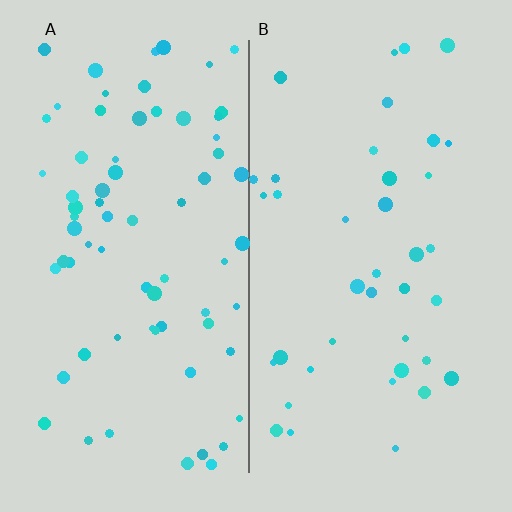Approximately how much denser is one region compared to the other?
Approximately 1.8× — region A over region B.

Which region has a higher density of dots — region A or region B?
A (the left).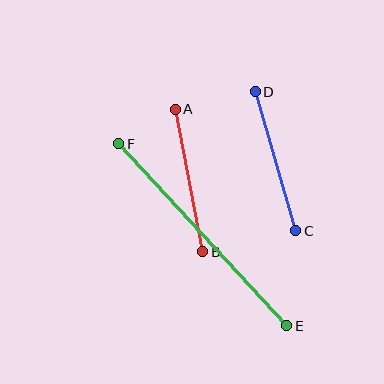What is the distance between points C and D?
The distance is approximately 145 pixels.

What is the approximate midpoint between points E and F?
The midpoint is at approximately (203, 235) pixels.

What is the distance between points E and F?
The distance is approximately 248 pixels.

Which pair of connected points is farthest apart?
Points E and F are farthest apart.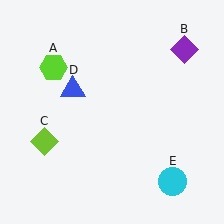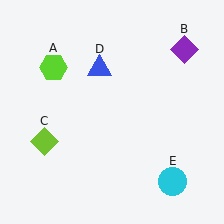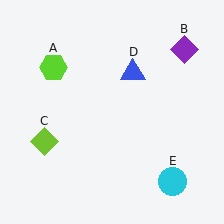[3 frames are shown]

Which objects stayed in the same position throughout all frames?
Lime hexagon (object A) and purple diamond (object B) and lime diamond (object C) and cyan circle (object E) remained stationary.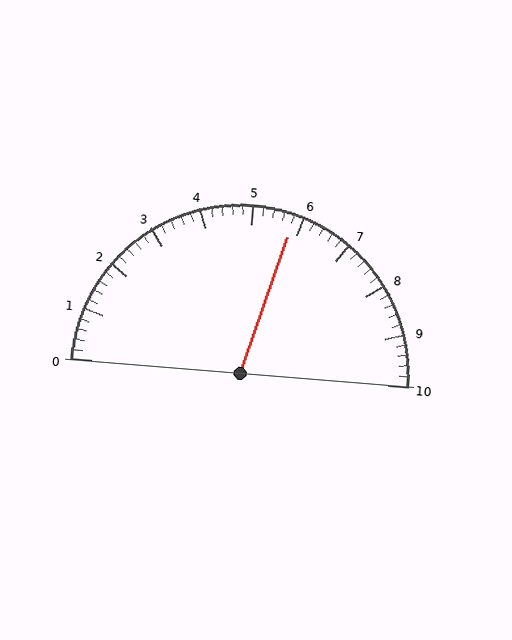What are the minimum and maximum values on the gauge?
The gauge ranges from 0 to 10.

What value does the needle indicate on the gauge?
The needle indicates approximately 5.8.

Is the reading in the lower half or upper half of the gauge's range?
The reading is in the upper half of the range (0 to 10).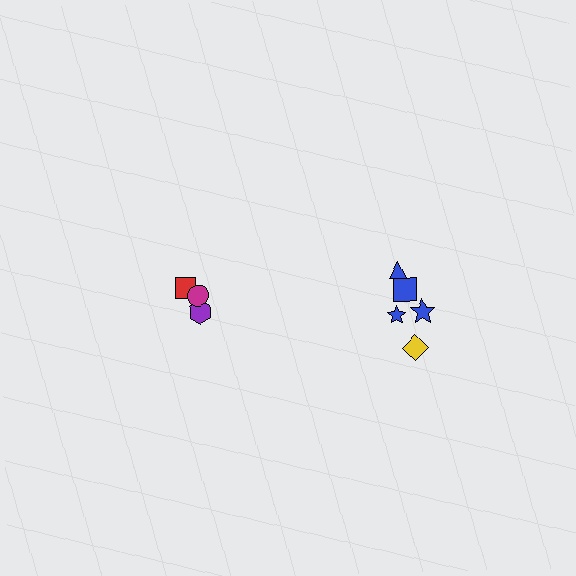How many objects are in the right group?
There are 5 objects.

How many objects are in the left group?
There are 3 objects.